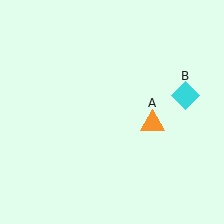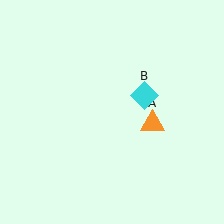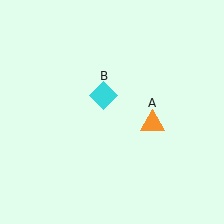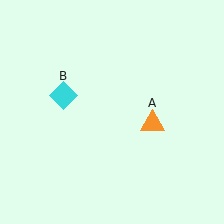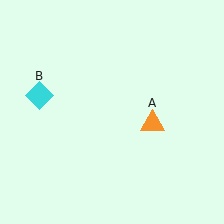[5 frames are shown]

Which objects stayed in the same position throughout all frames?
Orange triangle (object A) remained stationary.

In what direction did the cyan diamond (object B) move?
The cyan diamond (object B) moved left.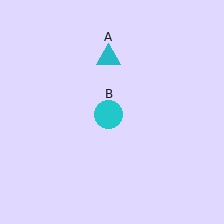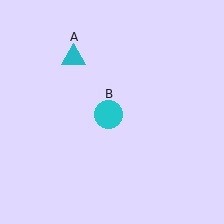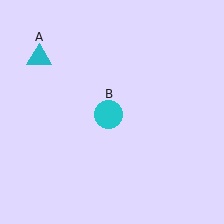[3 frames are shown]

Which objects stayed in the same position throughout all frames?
Cyan circle (object B) remained stationary.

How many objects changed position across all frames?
1 object changed position: cyan triangle (object A).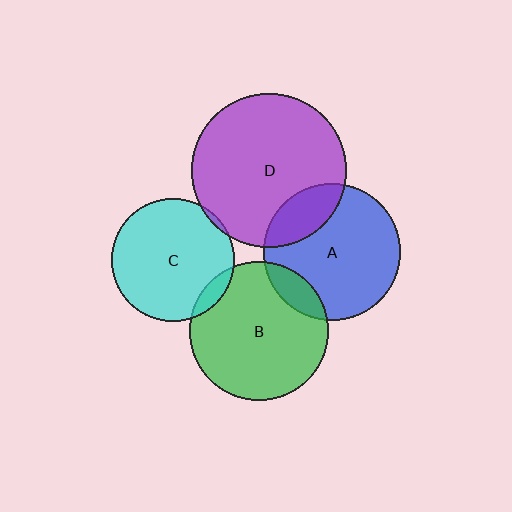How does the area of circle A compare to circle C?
Approximately 1.2 times.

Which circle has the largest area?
Circle D (purple).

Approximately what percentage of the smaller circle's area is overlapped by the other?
Approximately 10%.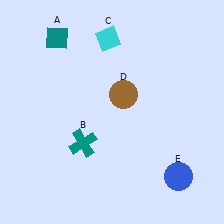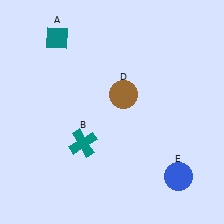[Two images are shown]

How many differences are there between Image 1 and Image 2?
There is 1 difference between the two images.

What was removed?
The cyan diamond (C) was removed in Image 2.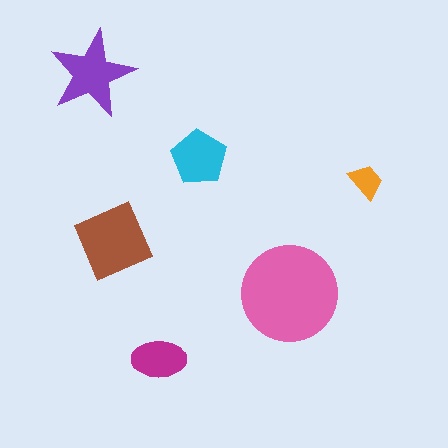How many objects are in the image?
There are 6 objects in the image.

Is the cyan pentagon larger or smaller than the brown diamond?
Smaller.